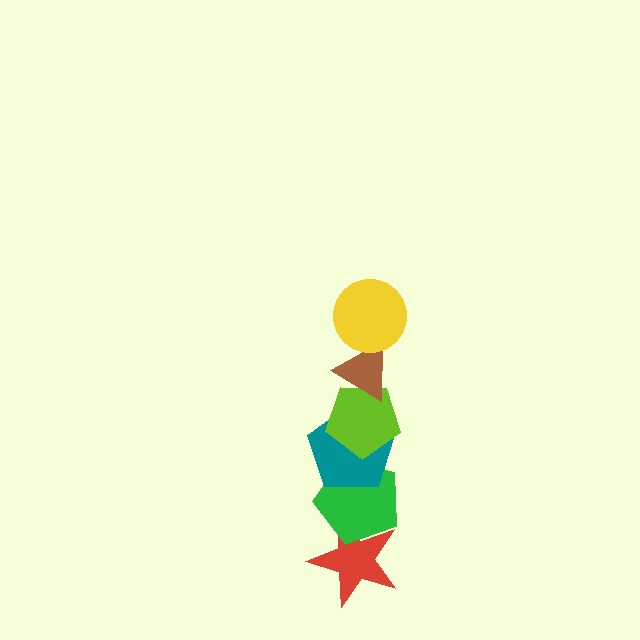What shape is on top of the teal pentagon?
The lime pentagon is on top of the teal pentagon.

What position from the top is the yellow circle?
The yellow circle is 1st from the top.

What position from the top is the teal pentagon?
The teal pentagon is 4th from the top.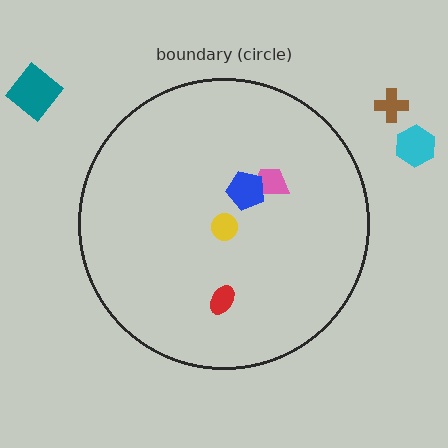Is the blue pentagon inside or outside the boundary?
Inside.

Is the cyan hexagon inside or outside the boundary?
Outside.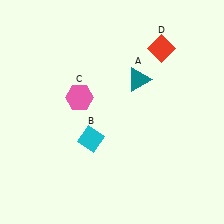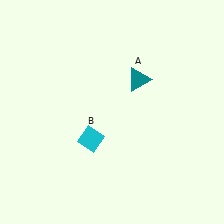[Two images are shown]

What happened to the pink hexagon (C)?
The pink hexagon (C) was removed in Image 2. It was in the top-left area of Image 1.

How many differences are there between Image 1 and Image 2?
There are 2 differences between the two images.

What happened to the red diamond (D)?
The red diamond (D) was removed in Image 2. It was in the top-right area of Image 1.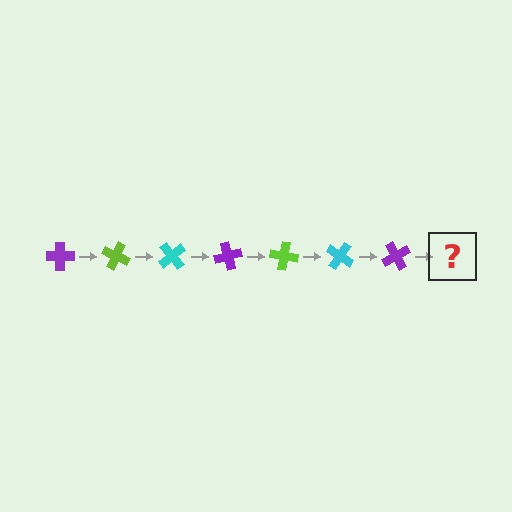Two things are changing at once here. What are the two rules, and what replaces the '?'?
The two rules are that it rotates 25 degrees each step and the color cycles through purple, lime, and cyan. The '?' should be a lime cross, rotated 175 degrees from the start.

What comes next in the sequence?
The next element should be a lime cross, rotated 175 degrees from the start.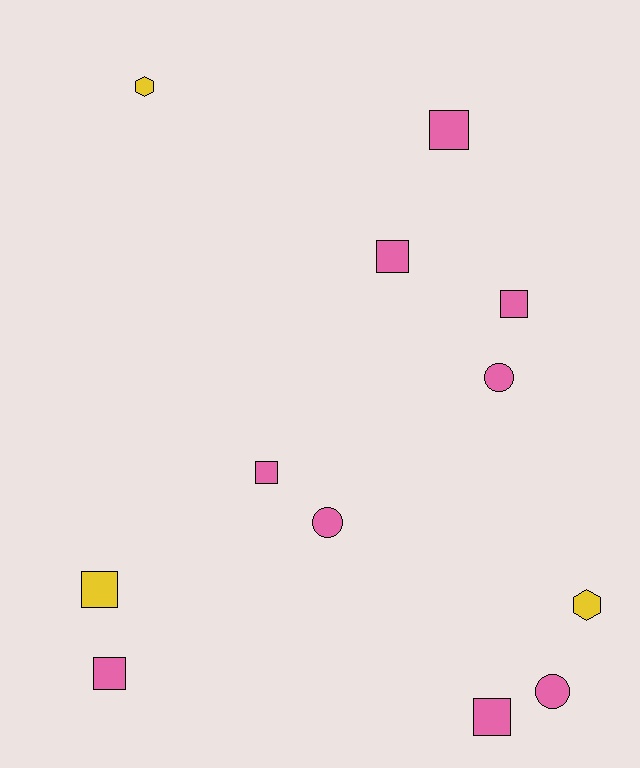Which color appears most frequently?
Pink, with 9 objects.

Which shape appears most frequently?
Square, with 7 objects.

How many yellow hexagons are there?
There are 2 yellow hexagons.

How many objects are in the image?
There are 12 objects.